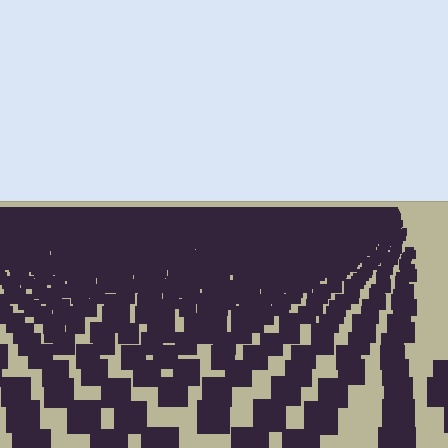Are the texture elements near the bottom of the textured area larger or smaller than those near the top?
Larger. Near the bottom, elements are closer to the viewer and appear at a bigger on-screen size.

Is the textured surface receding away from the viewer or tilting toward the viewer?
The surface is receding away from the viewer. Texture elements get smaller and denser toward the top.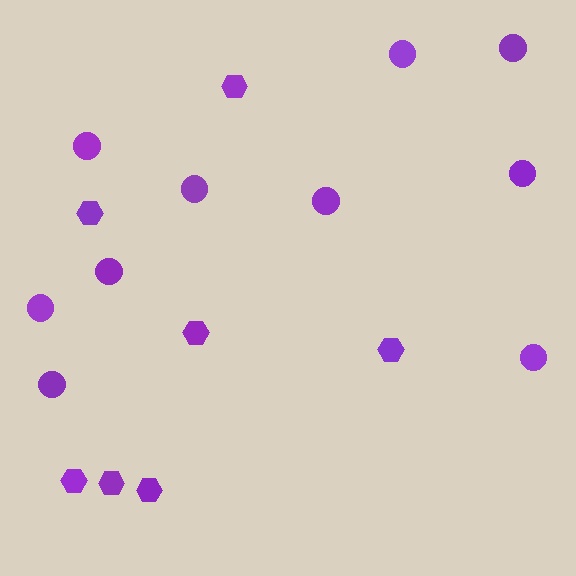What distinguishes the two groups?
There are 2 groups: one group of circles (10) and one group of hexagons (7).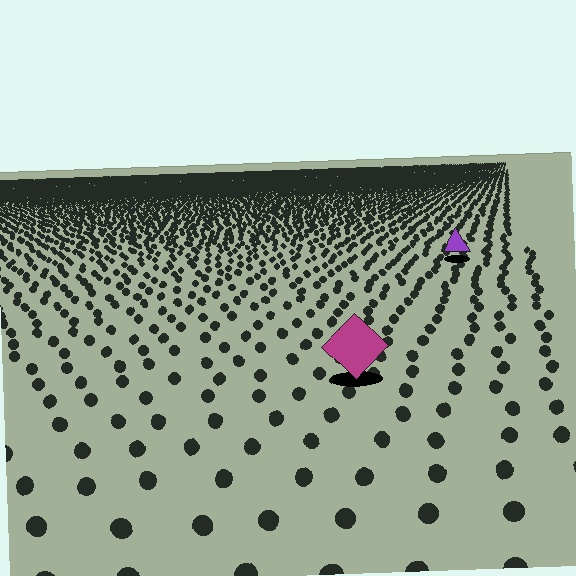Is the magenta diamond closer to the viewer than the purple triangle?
Yes. The magenta diamond is closer — you can tell from the texture gradient: the ground texture is coarser near it.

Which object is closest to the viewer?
The magenta diamond is closest. The texture marks near it are larger and more spread out.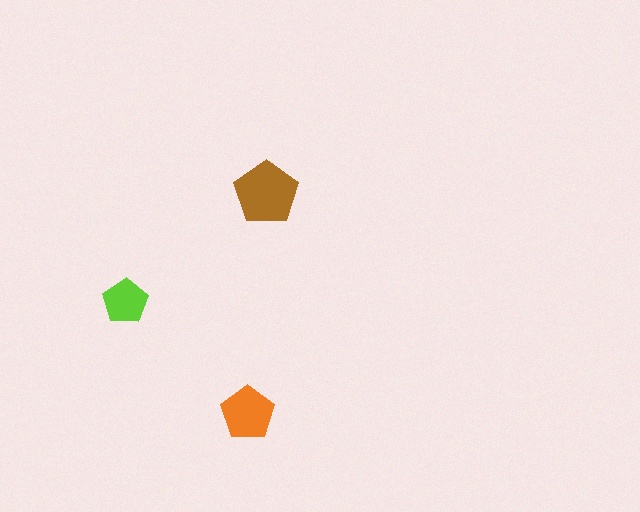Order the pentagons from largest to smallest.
the brown one, the orange one, the lime one.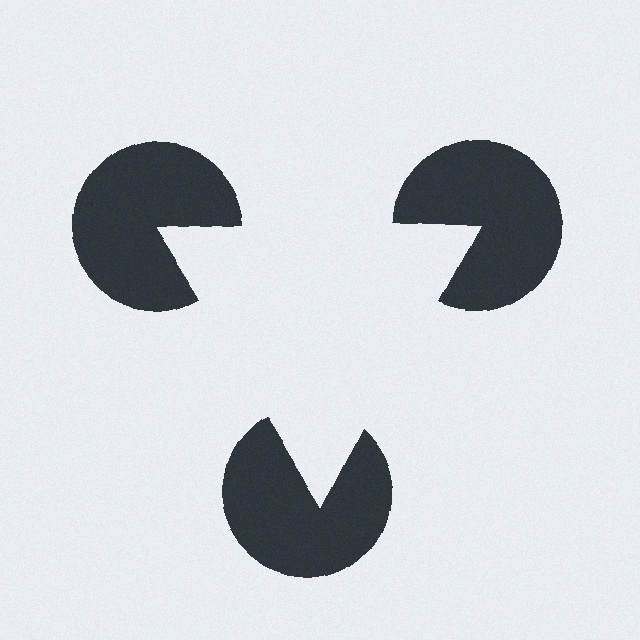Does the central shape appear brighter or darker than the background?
It typically appears slightly brighter than the background, even though no actual brightness change is drawn.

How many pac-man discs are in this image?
There are 3 — one at each vertex of the illusory triangle.